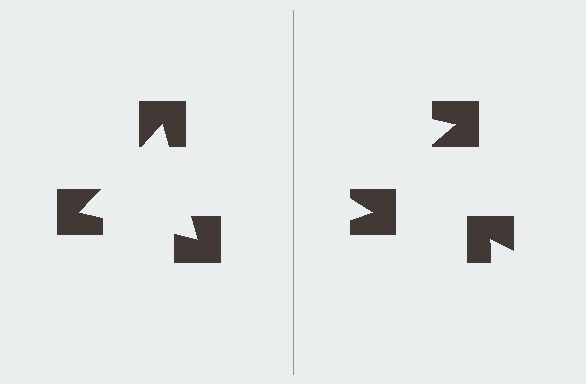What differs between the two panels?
The notched squares are positioned identically on both sides; only the wedge orientations differ. On the left they align to a triangle; on the right they are misaligned.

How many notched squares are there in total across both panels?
6 — 3 on each side.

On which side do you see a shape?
An illusory triangle appears on the left side. On the right side the wedge cuts are rotated, so no coherent shape forms.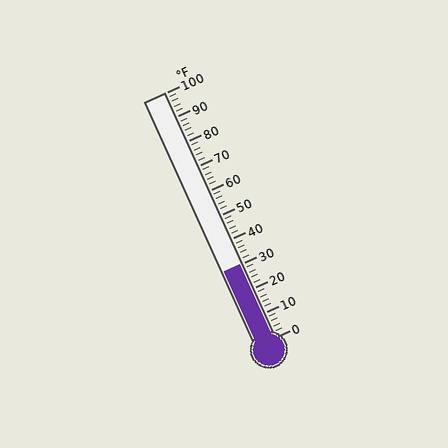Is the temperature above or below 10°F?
The temperature is above 10°F.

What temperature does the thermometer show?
The thermometer shows approximately 30°F.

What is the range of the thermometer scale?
The thermometer scale ranges from 0°F to 100°F.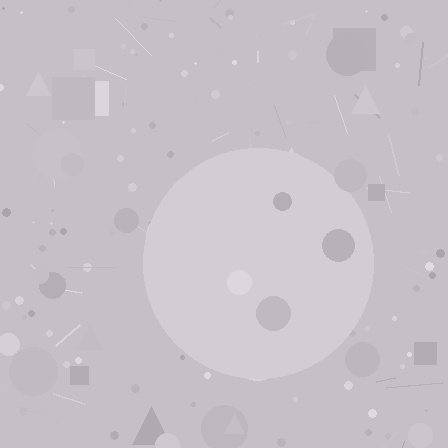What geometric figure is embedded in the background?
A circle is embedded in the background.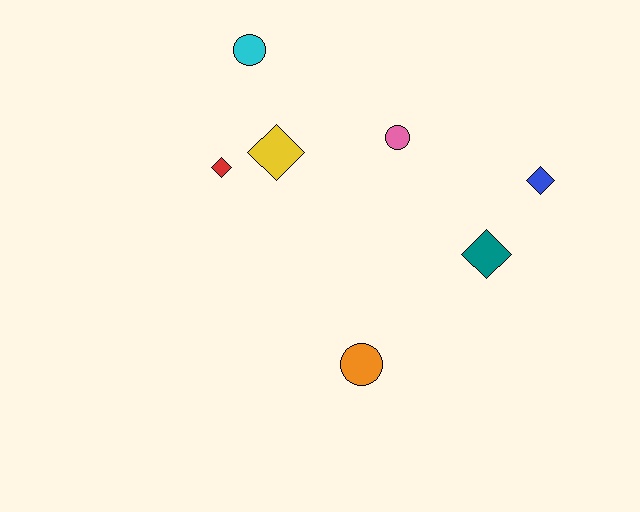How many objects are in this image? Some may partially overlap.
There are 7 objects.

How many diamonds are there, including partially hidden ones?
There are 4 diamonds.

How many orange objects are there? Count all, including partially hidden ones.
There is 1 orange object.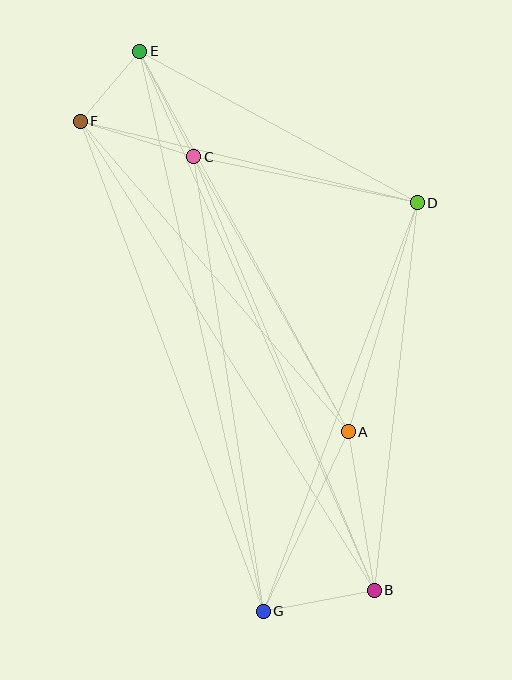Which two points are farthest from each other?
Points B and E are farthest from each other.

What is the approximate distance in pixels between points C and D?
The distance between C and D is approximately 228 pixels.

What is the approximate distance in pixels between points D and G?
The distance between D and G is approximately 437 pixels.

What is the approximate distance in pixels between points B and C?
The distance between B and C is approximately 470 pixels.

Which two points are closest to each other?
Points E and F are closest to each other.